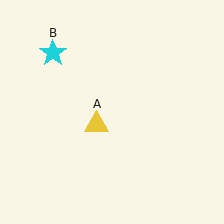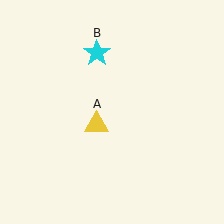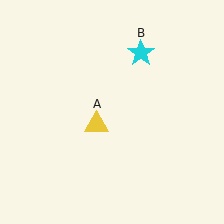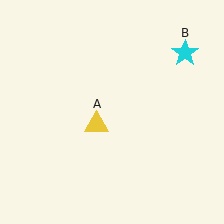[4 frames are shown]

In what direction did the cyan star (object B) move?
The cyan star (object B) moved right.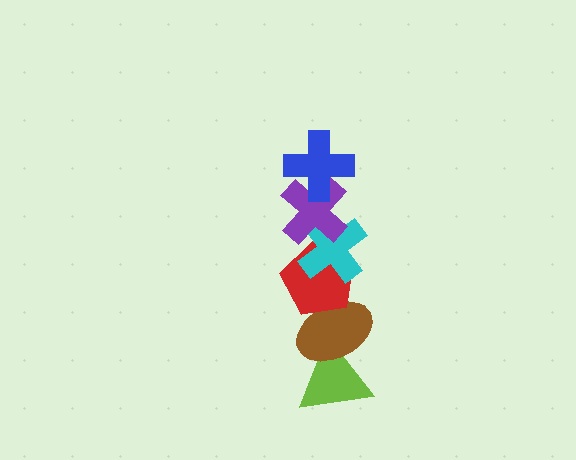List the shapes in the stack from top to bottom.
From top to bottom: the blue cross, the purple cross, the cyan cross, the red pentagon, the brown ellipse, the lime triangle.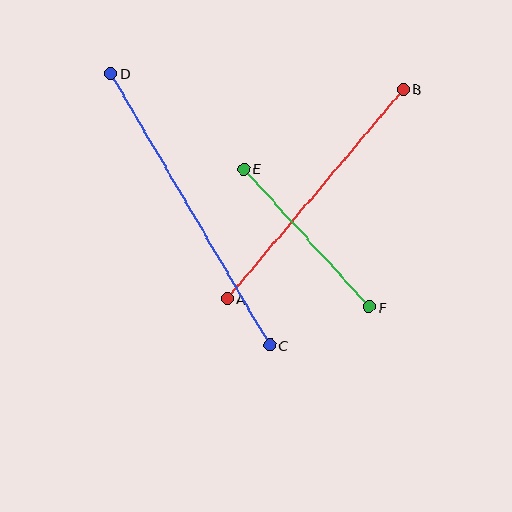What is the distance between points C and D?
The distance is approximately 315 pixels.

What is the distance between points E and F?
The distance is approximately 187 pixels.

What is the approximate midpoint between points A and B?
The midpoint is at approximately (315, 194) pixels.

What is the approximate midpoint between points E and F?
The midpoint is at approximately (306, 238) pixels.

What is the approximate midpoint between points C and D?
The midpoint is at approximately (190, 210) pixels.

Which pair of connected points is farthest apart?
Points C and D are farthest apart.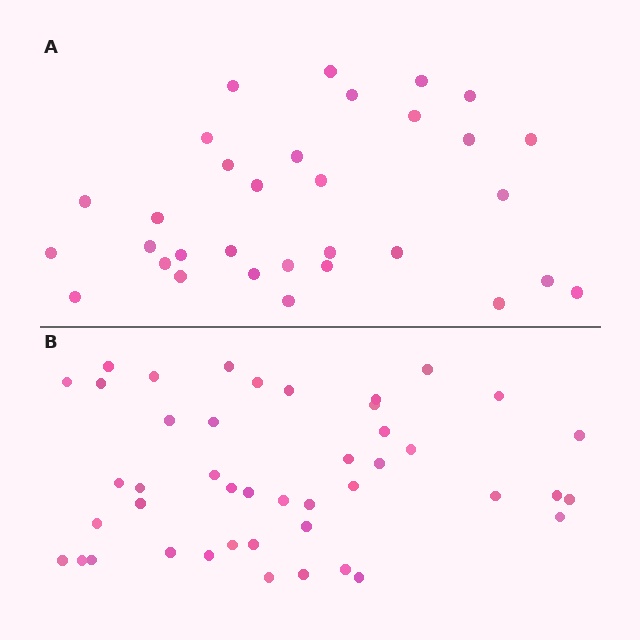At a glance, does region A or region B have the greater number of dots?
Region B (the bottom region) has more dots.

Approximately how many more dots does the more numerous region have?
Region B has roughly 12 or so more dots than region A.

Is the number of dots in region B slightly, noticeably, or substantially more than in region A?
Region B has noticeably more, but not dramatically so. The ratio is roughly 1.4 to 1.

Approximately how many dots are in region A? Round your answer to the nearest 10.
About 30 dots. (The exact count is 32, which rounds to 30.)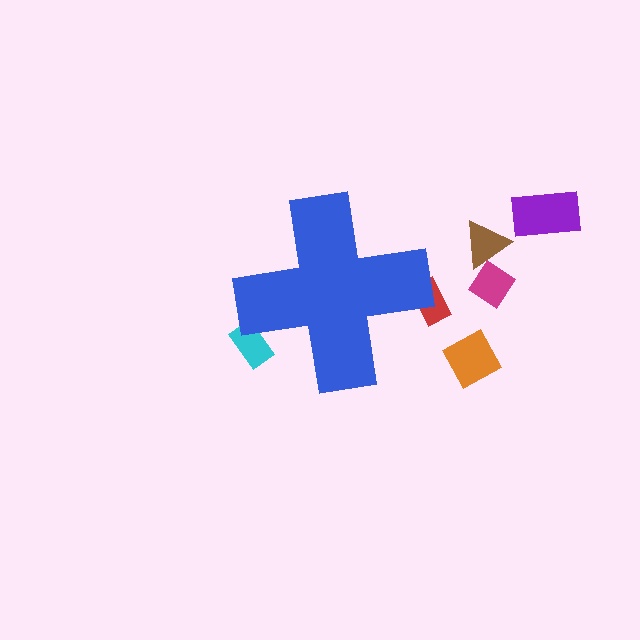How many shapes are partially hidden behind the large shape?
2 shapes are partially hidden.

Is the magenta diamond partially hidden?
No, the magenta diamond is fully visible.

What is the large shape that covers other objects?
A blue cross.